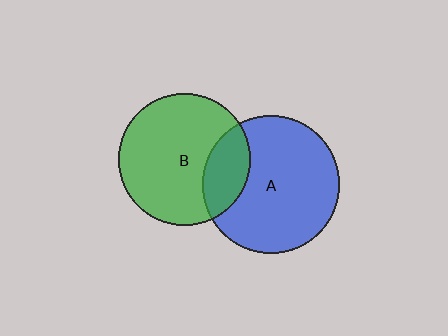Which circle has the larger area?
Circle A (blue).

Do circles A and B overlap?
Yes.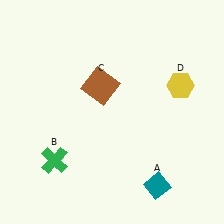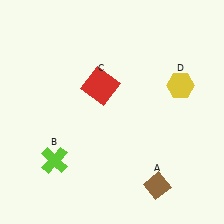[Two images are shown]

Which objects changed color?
A changed from teal to brown. B changed from green to lime. C changed from brown to red.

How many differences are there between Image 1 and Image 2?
There are 3 differences between the two images.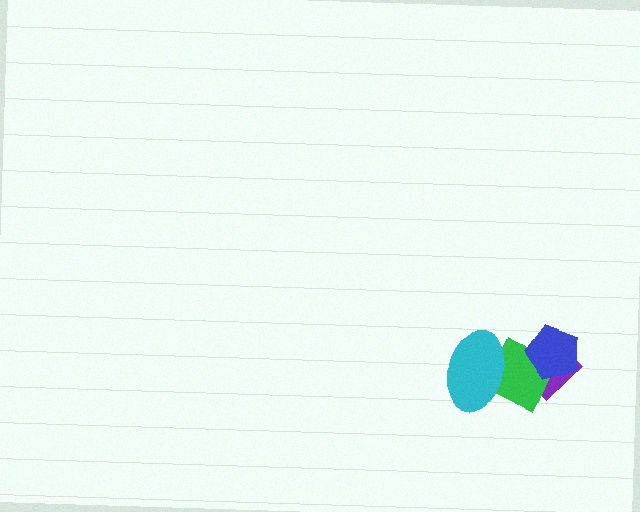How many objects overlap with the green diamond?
3 objects overlap with the green diamond.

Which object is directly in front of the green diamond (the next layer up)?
The blue pentagon is directly in front of the green diamond.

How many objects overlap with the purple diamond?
2 objects overlap with the purple diamond.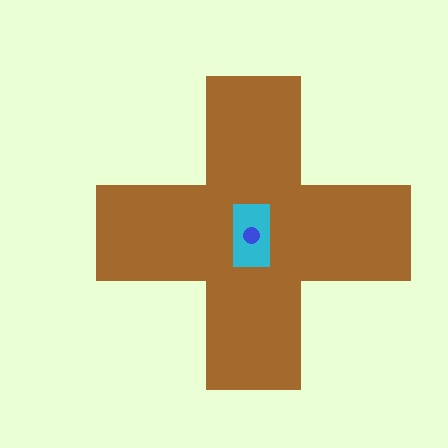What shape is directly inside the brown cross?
The cyan rectangle.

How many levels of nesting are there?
3.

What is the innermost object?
The blue circle.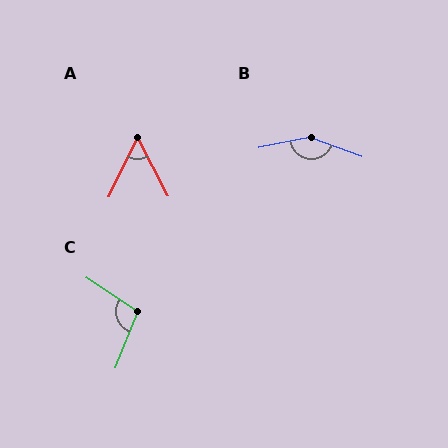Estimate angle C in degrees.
Approximately 101 degrees.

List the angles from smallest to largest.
A (53°), C (101°), B (149°).